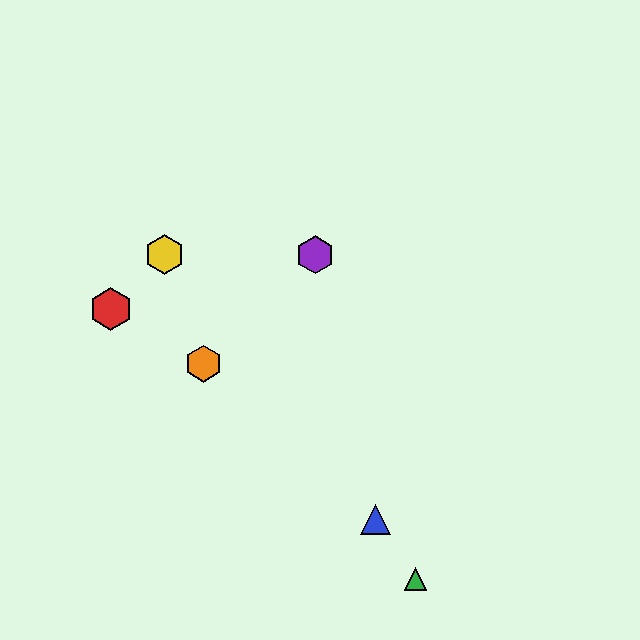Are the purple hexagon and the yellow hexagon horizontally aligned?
Yes, both are at y≈255.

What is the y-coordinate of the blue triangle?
The blue triangle is at y≈519.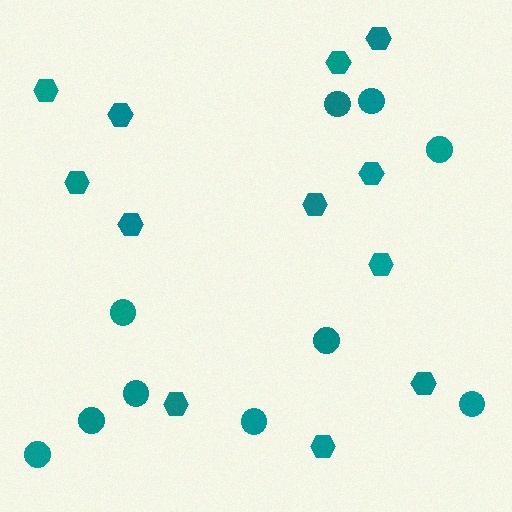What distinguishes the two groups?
There are 2 groups: one group of hexagons (12) and one group of circles (10).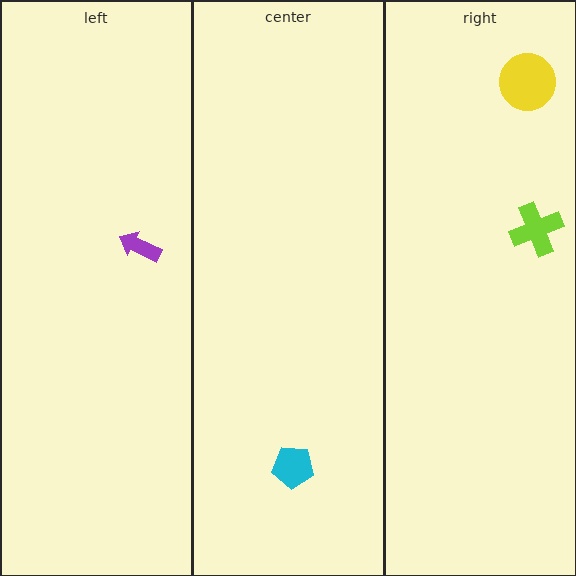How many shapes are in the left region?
1.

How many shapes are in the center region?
1.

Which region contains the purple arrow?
The left region.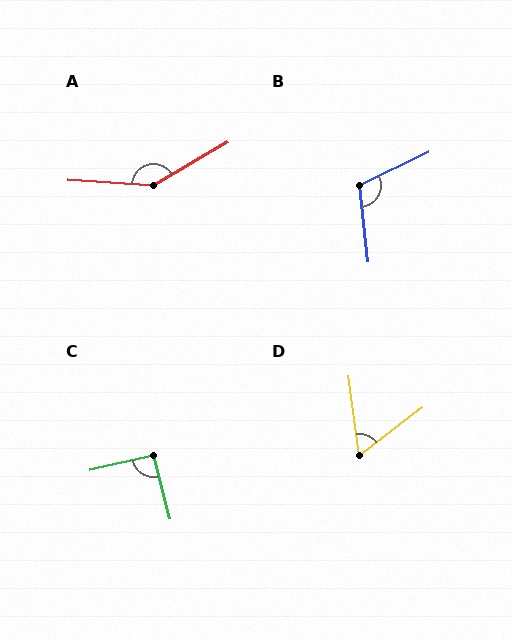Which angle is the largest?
A, at approximately 146 degrees.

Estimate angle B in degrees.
Approximately 109 degrees.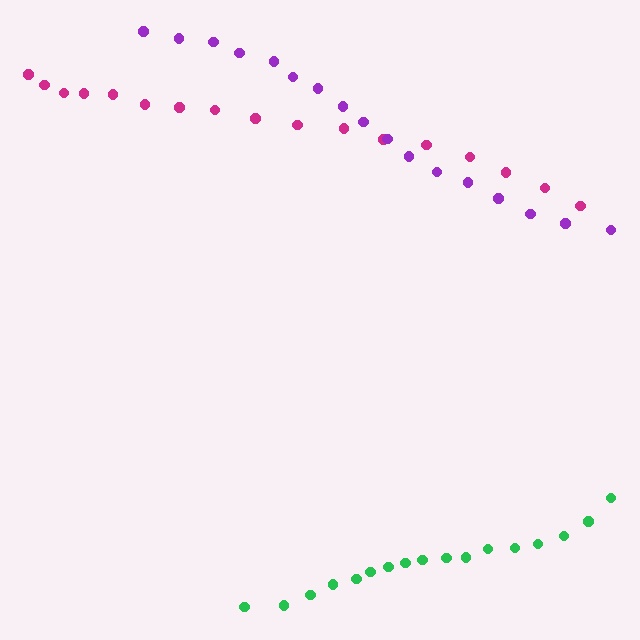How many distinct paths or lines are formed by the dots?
There are 3 distinct paths.